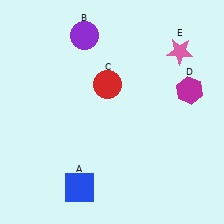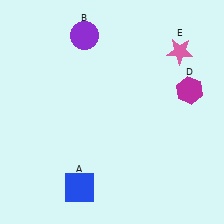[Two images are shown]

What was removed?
The red circle (C) was removed in Image 2.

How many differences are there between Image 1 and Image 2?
There is 1 difference between the two images.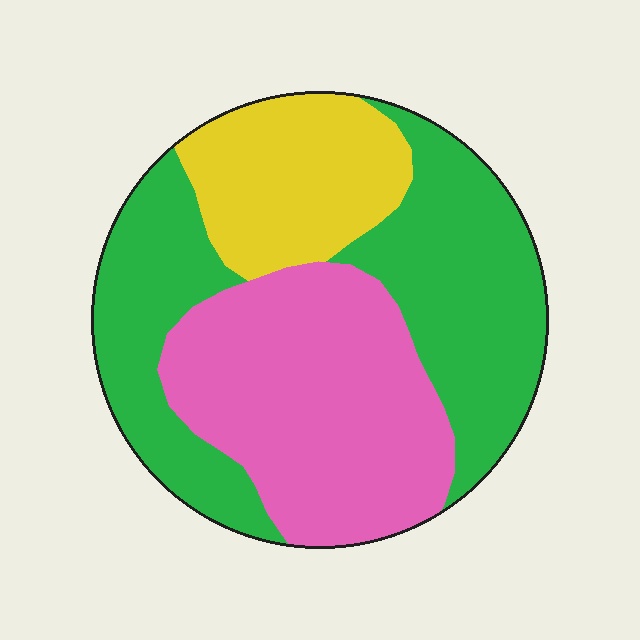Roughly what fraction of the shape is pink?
Pink covers 36% of the shape.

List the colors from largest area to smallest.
From largest to smallest: green, pink, yellow.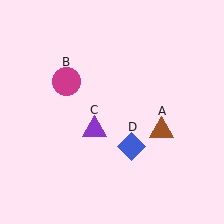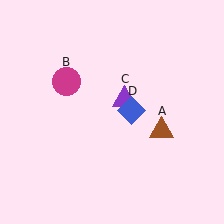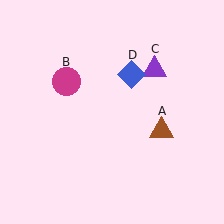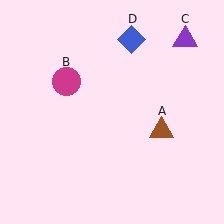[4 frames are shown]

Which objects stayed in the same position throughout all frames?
Brown triangle (object A) and magenta circle (object B) remained stationary.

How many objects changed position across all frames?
2 objects changed position: purple triangle (object C), blue diamond (object D).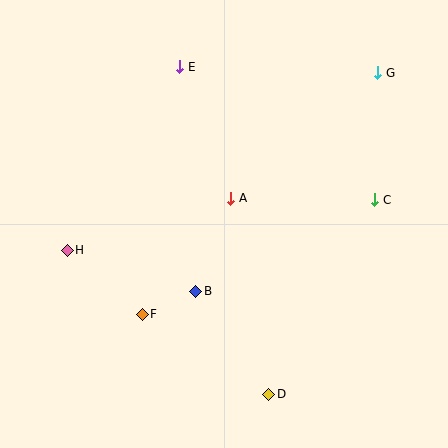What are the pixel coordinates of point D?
Point D is at (269, 394).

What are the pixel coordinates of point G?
Point G is at (378, 73).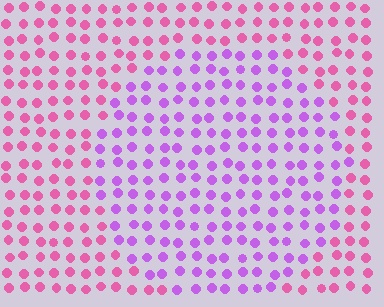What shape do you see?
I see a circle.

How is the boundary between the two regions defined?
The boundary is defined purely by a slight shift in hue (about 43 degrees). Spacing, size, and orientation are identical on both sides.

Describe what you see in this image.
The image is filled with small pink elements in a uniform arrangement. A circle-shaped region is visible where the elements are tinted to a slightly different hue, forming a subtle color boundary.